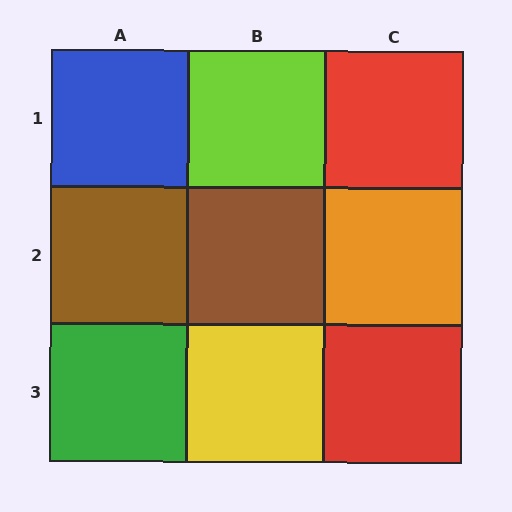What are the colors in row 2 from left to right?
Brown, brown, orange.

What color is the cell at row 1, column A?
Blue.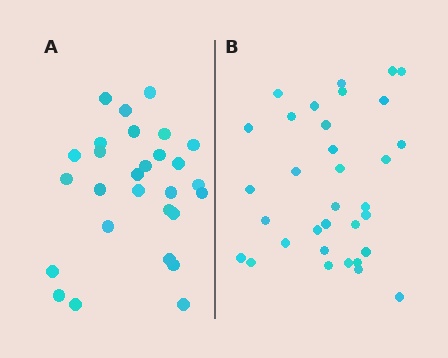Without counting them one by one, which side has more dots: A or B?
Region B (the right region) has more dots.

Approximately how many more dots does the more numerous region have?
Region B has about 5 more dots than region A.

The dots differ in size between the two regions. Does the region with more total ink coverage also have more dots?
No. Region A has more total ink coverage because its dots are larger, but region B actually contains more individual dots. Total area can be misleading — the number of items is what matters here.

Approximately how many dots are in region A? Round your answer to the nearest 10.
About 30 dots. (The exact count is 28, which rounds to 30.)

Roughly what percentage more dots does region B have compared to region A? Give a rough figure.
About 20% more.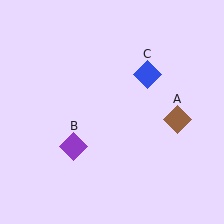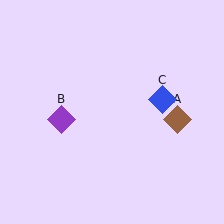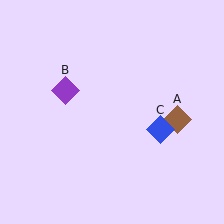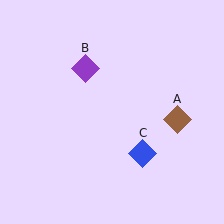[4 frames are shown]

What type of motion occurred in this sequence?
The purple diamond (object B), blue diamond (object C) rotated clockwise around the center of the scene.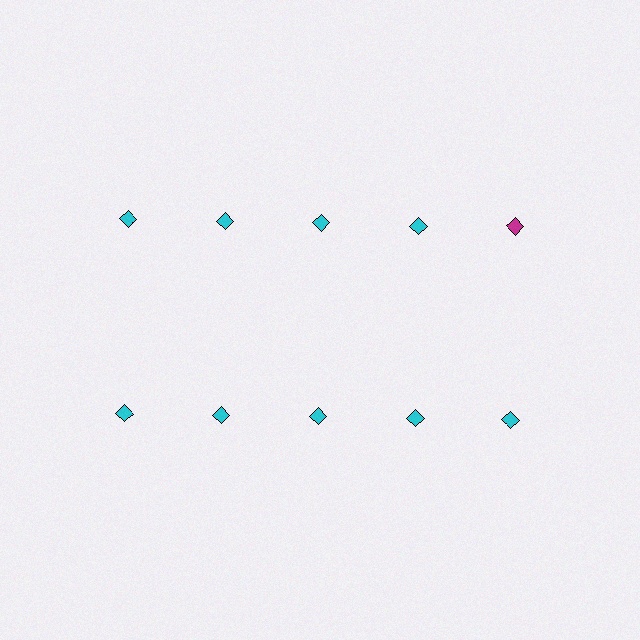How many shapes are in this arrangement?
There are 10 shapes arranged in a grid pattern.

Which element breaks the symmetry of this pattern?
The magenta diamond in the top row, rightmost column breaks the symmetry. All other shapes are cyan diamonds.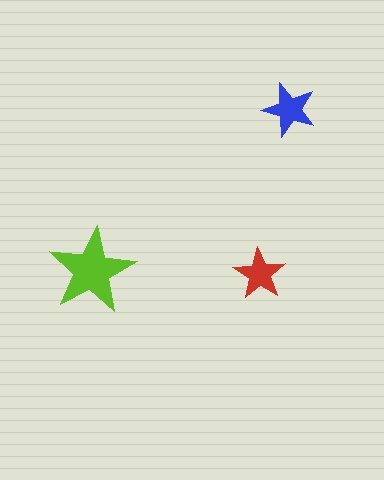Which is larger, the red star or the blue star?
The blue one.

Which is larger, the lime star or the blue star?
The lime one.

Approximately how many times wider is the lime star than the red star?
About 1.5 times wider.